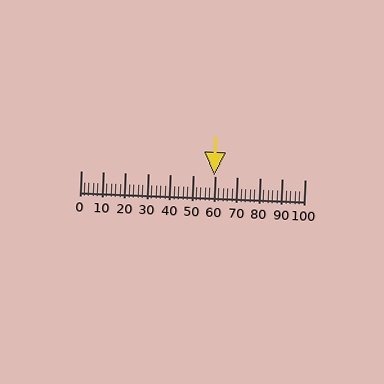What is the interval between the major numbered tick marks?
The major tick marks are spaced 10 units apart.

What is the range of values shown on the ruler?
The ruler shows values from 0 to 100.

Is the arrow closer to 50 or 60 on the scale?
The arrow is closer to 60.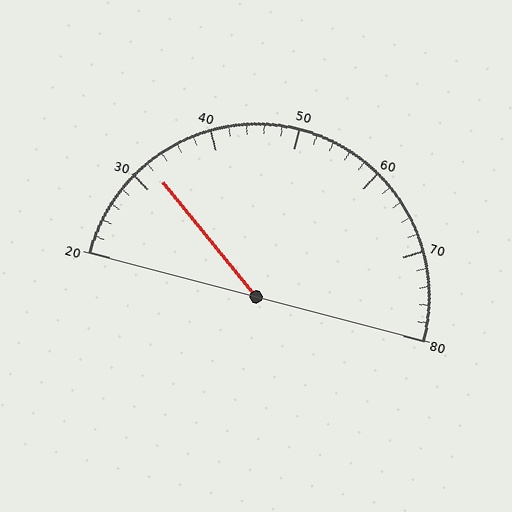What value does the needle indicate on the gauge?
The needle indicates approximately 32.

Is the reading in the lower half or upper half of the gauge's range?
The reading is in the lower half of the range (20 to 80).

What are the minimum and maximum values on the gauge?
The gauge ranges from 20 to 80.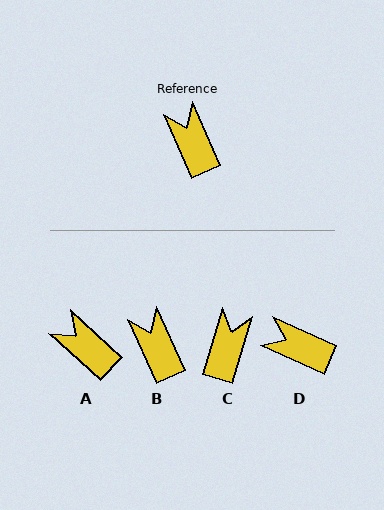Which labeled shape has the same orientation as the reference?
B.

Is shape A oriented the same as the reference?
No, it is off by about 24 degrees.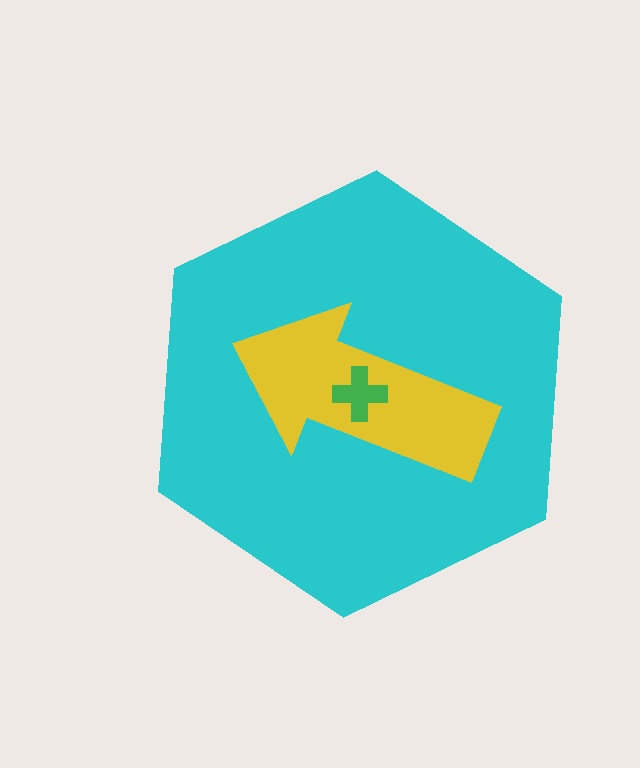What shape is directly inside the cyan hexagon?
The yellow arrow.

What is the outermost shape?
The cyan hexagon.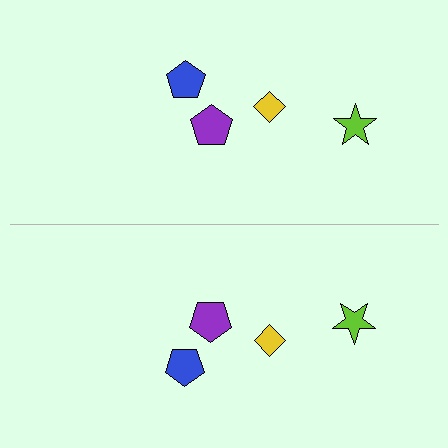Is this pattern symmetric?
Yes, this pattern has bilateral (reflection) symmetry.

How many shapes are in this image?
There are 8 shapes in this image.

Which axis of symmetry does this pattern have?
The pattern has a horizontal axis of symmetry running through the center of the image.